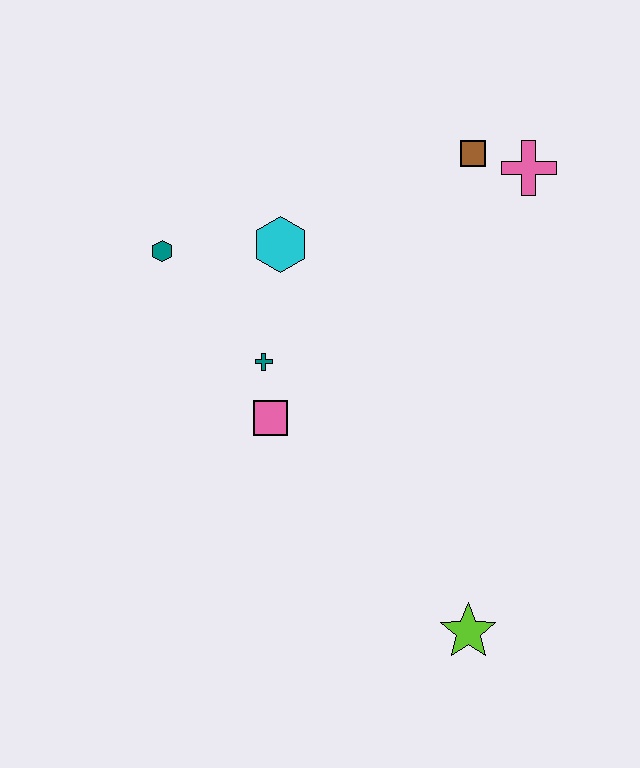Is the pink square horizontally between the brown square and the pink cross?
No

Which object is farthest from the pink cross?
The lime star is farthest from the pink cross.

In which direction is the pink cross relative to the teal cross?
The pink cross is to the right of the teal cross.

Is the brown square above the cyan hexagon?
Yes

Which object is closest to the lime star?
The pink square is closest to the lime star.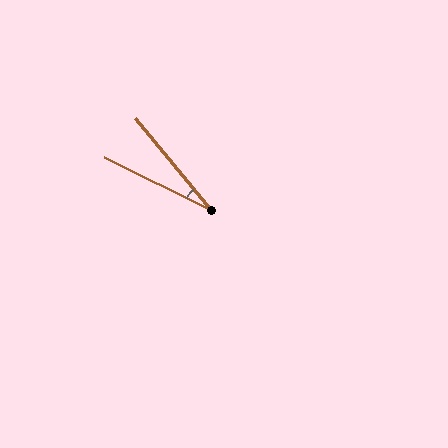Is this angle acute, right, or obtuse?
It is acute.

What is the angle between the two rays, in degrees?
Approximately 24 degrees.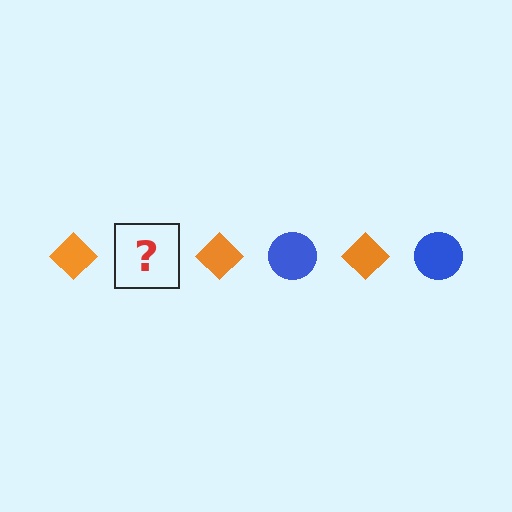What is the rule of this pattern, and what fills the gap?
The rule is that the pattern alternates between orange diamond and blue circle. The gap should be filled with a blue circle.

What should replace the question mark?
The question mark should be replaced with a blue circle.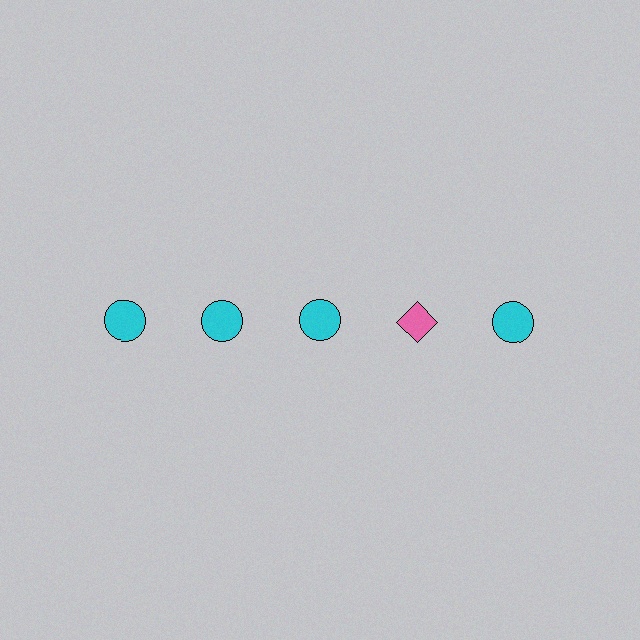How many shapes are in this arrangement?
There are 5 shapes arranged in a grid pattern.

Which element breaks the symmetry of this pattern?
The pink diamond in the top row, second from right column breaks the symmetry. All other shapes are cyan circles.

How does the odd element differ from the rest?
It differs in both color (pink instead of cyan) and shape (diamond instead of circle).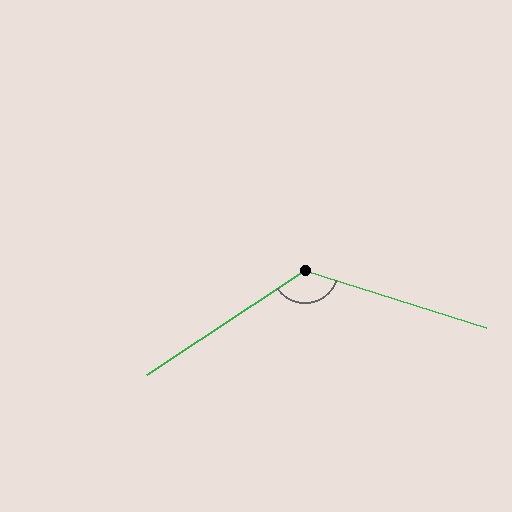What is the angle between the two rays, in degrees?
Approximately 129 degrees.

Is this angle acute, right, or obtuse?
It is obtuse.